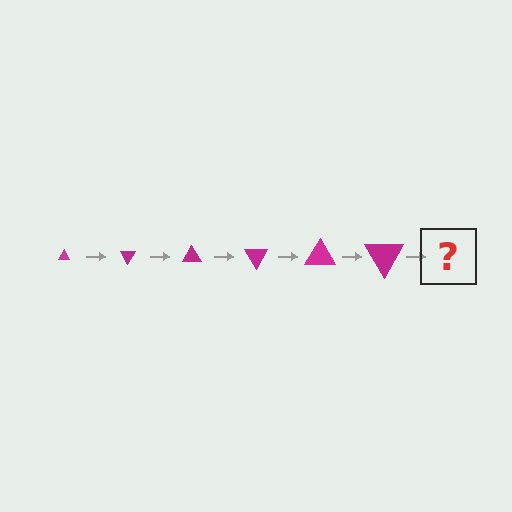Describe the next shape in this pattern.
It should be a triangle, larger than the previous one and rotated 360 degrees from the start.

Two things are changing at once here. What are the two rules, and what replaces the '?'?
The two rules are that the triangle grows larger each step and it rotates 60 degrees each step. The '?' should be a triangle, larger than the previous one and rotated 360 degrees from the start.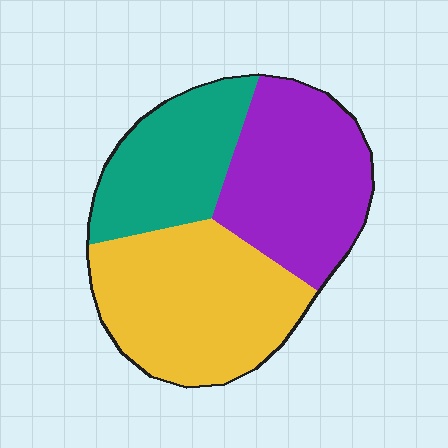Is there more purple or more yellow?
Yellow.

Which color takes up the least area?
Teal, at roughly 25%.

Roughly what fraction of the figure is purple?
Purple covers 35% of the figure.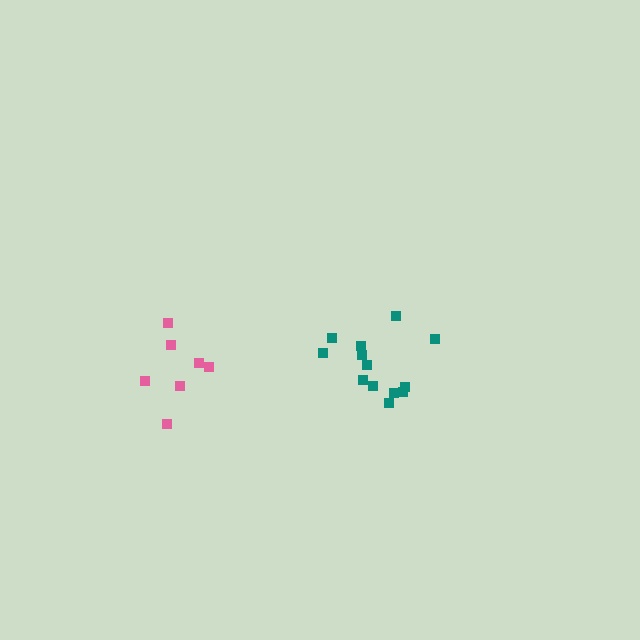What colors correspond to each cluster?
The clusters are colored: teal, pink.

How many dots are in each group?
Group 1: 13 dots, Group 2: 7 dots (20 total).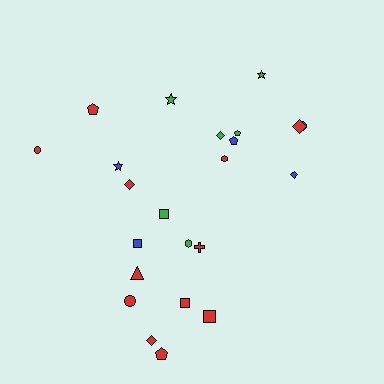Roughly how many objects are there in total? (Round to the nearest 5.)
Roughly 25 objects in total.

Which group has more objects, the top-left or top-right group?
The top-right group.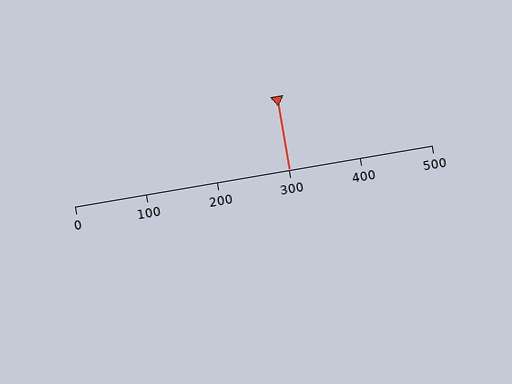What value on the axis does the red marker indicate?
The marker indicates approximately 300.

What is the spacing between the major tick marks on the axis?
The major ticks are spaced 100 apart.